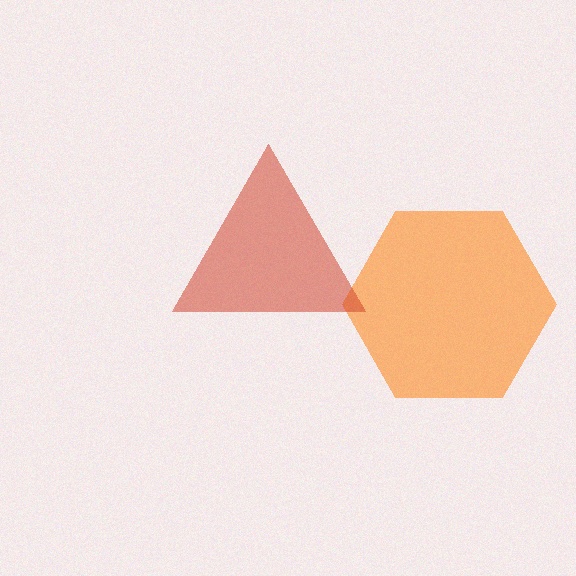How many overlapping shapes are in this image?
There are 2 overlapping shapes in the image.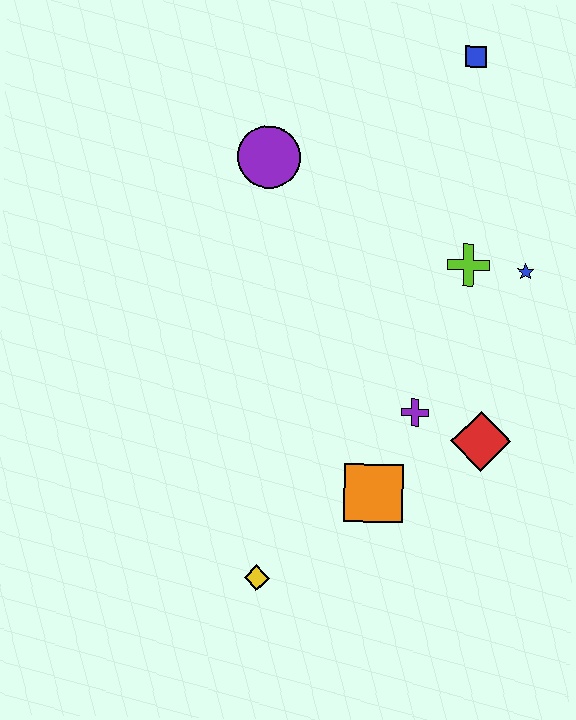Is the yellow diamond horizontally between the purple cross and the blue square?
No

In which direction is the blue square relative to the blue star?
The blue square is above the blue star.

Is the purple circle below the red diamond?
No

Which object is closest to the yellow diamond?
The orange square is closest to the yellow diamond.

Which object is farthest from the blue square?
The yellow diamond is farthest from the blue square.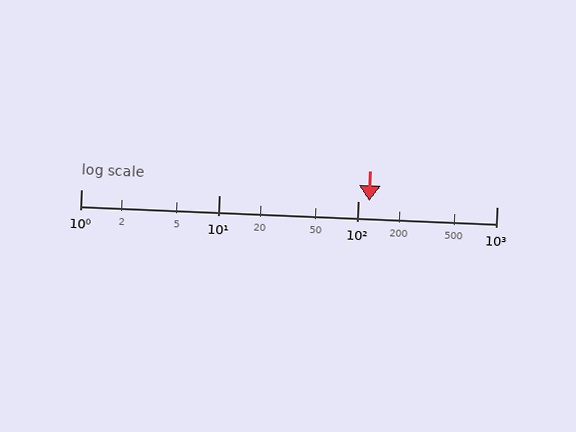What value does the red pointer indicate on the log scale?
The pointer indicates approximately 120.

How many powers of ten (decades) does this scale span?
The scale spans 3 decades, from 1 to 1000.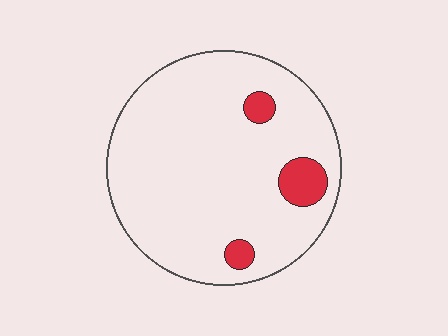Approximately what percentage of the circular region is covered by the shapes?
Approximately 10%.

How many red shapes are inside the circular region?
3.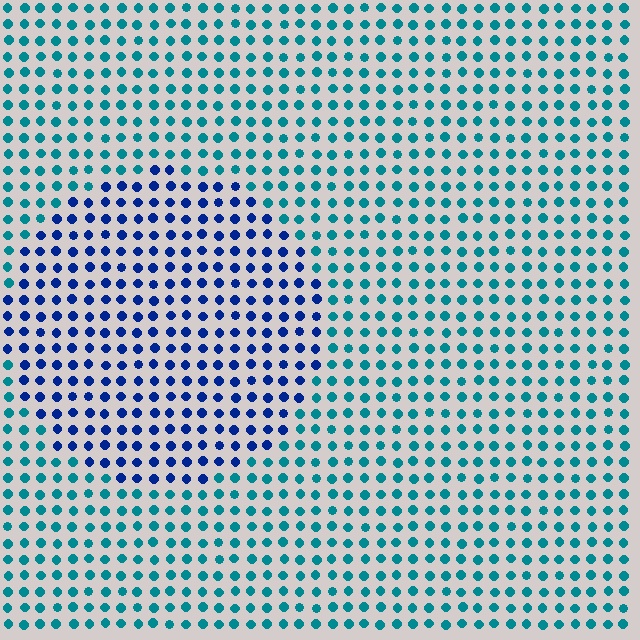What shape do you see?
I see a circle.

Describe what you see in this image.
The image is filled with small teal elements in a uniform arrangement. A circle-shaped region is visible where the elements are tinted to a slightly different hue, forming a subtle color boundary.